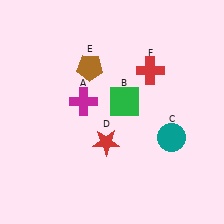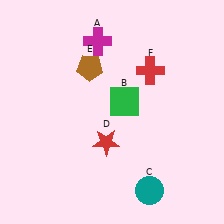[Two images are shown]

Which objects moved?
The objects that moved are: the magenta cross (A), the teal circle (C).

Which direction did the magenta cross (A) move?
The magenta cross (A) moved up.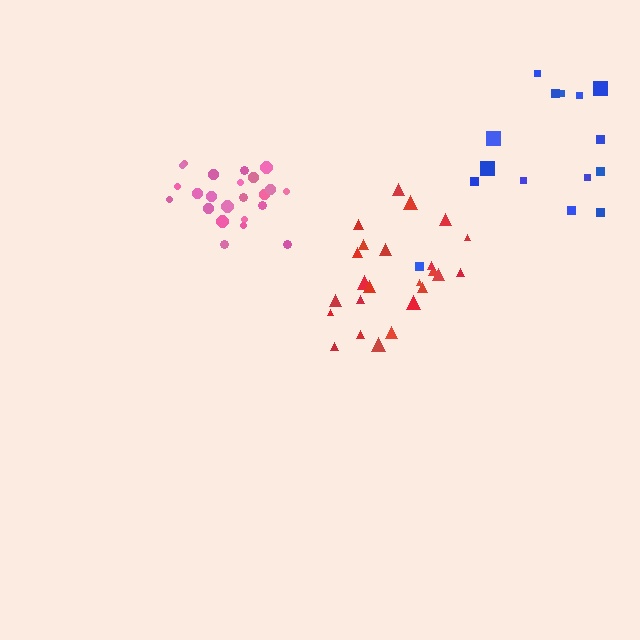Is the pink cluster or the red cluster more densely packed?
Pink.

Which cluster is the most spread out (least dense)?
Blue.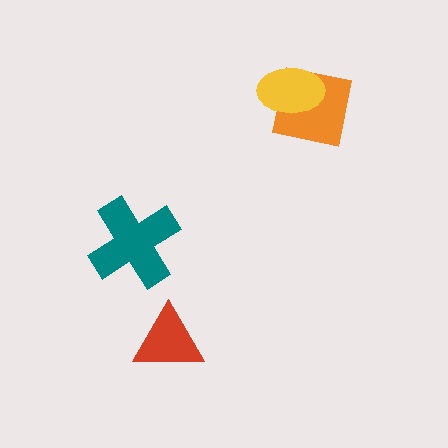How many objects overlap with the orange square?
1 object overlaps with the orange square.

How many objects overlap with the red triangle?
0 objects overlap with the red triangle.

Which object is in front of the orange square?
The yellow ellipse is in front of the orange square.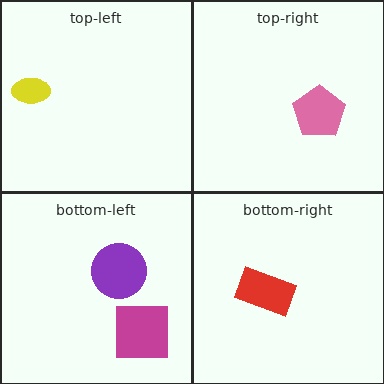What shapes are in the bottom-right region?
The red rectangle.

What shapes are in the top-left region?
The yellow ellipse.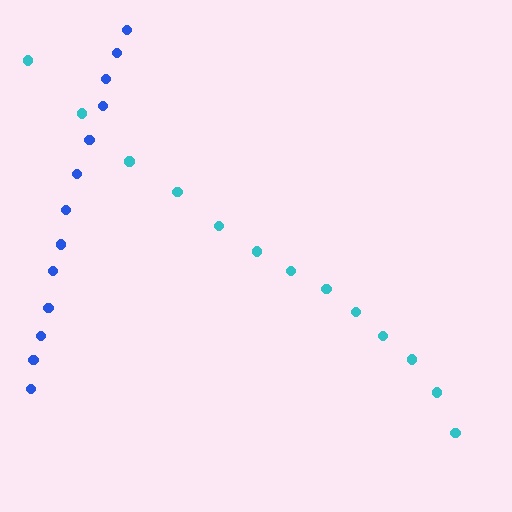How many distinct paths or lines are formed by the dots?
There are 2 distinct paths.